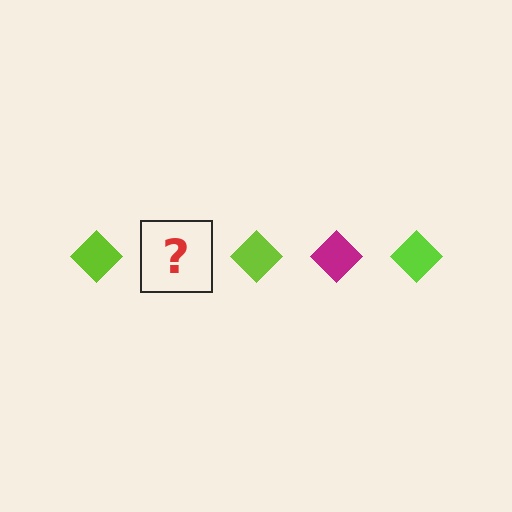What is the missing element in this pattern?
The missing element is a magenta diamond.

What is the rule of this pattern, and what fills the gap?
The rule is that the pattern cycles through lime, magenta diamonds. The gap should be filled with a magenta diamond.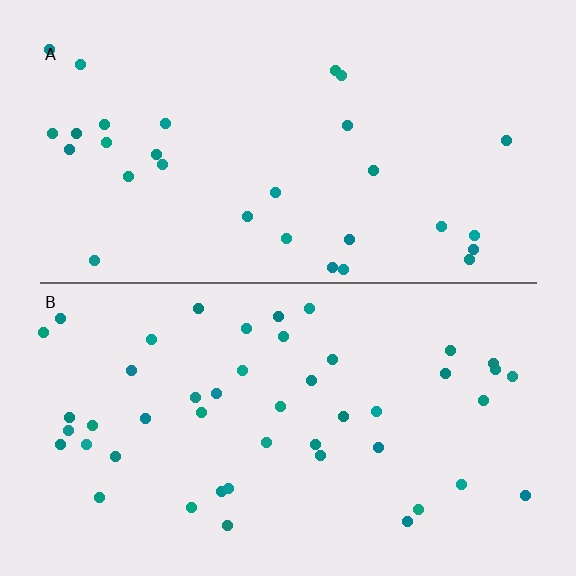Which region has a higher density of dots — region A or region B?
B (the bottom).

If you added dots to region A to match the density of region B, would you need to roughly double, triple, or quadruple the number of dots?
Approximately double.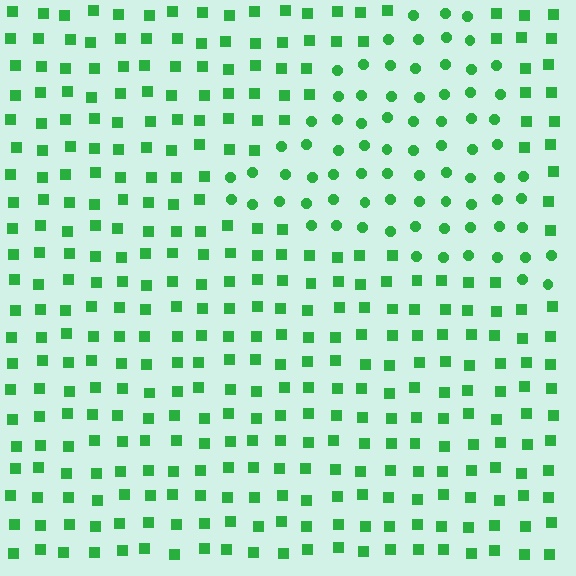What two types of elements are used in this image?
The image uses circles inside the triangle region and squares outside it.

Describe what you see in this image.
The image is filled with small green elements arranged in a uniform grid. A triangle-shaped region contains circles, while the surrounding area contains squares. The boundary is defined purely by the change in element shape.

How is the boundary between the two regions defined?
The boundary is defined by a change in element shape: circles inside vs. squares outside. All elements share the same color and spacing.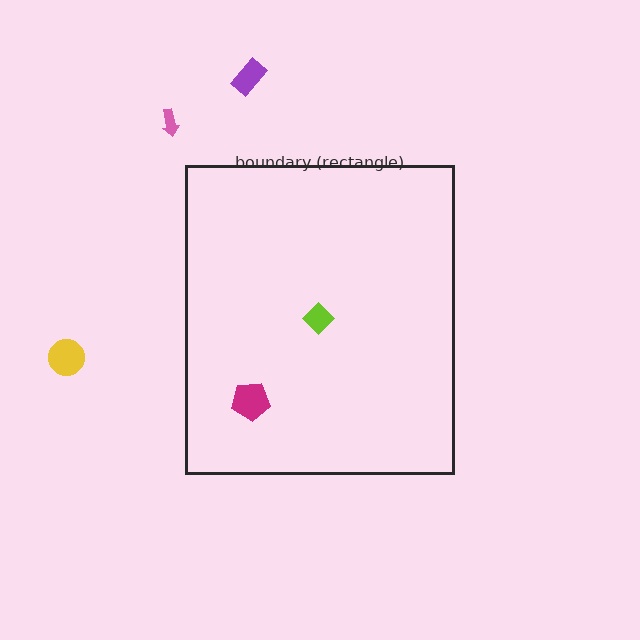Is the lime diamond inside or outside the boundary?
Inside.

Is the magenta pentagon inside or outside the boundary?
Inside.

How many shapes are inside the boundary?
2 inside, 3 outside.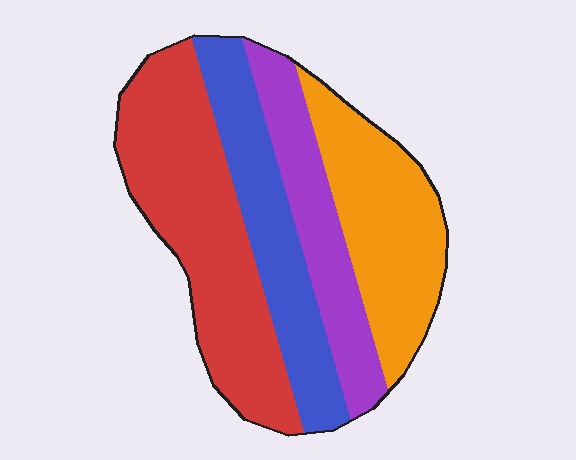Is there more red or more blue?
Red.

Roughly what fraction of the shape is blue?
Blue takes up about one fifth (1/5) of the shape.